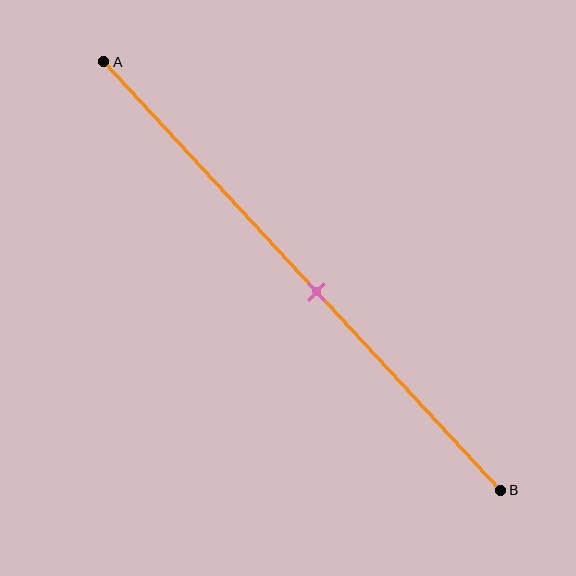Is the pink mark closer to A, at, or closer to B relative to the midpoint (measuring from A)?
The pink mark is closer to point B than the midpoint of segment AB.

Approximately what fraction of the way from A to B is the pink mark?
The pink mark is approximately 55% of the way from A to B.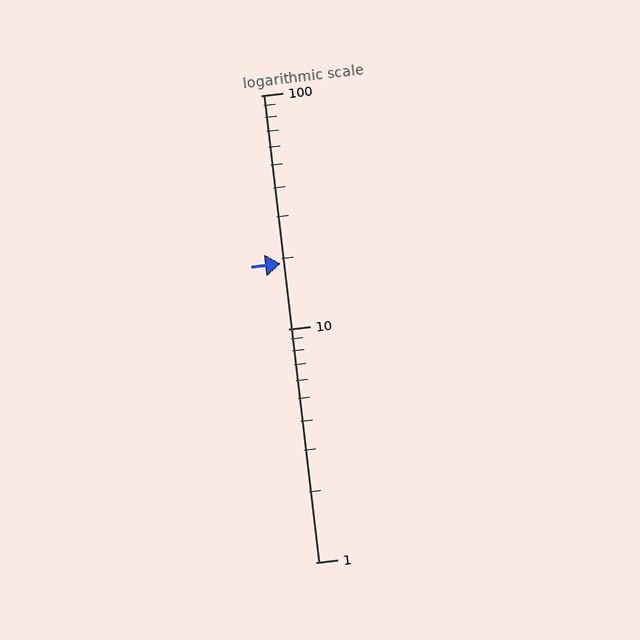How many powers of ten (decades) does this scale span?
The scale spans 2 decades, from 1 to 100.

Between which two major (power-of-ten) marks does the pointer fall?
The pointer is between 10 and 100.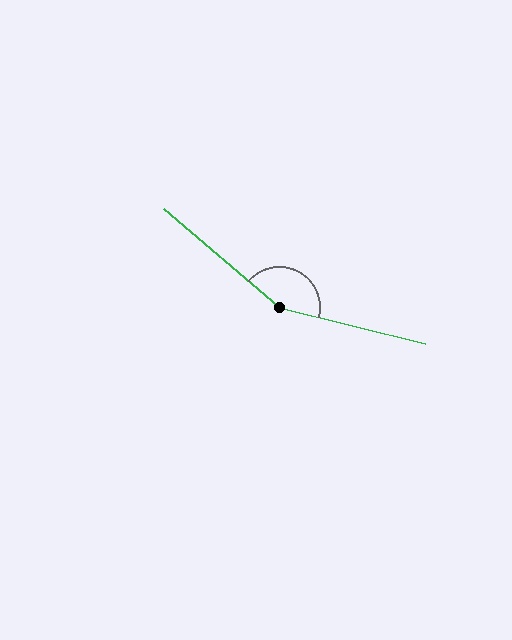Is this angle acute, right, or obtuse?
It is obtuse.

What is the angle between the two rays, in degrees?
Approximately 154 degrees.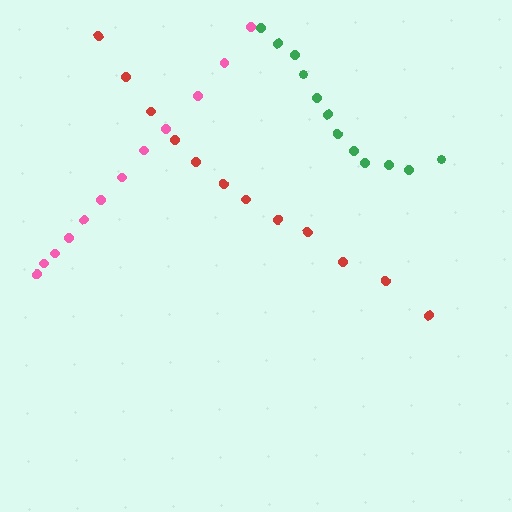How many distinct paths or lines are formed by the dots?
There are 3 distinct paths.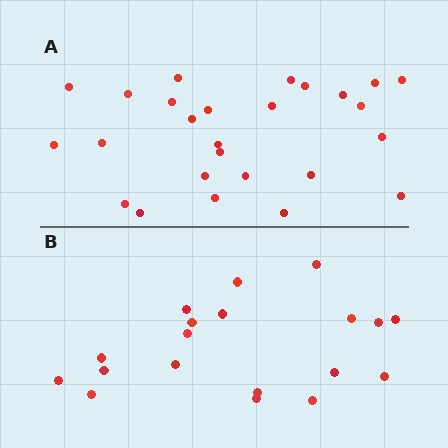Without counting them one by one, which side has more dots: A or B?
Region A (the top region) has more dots.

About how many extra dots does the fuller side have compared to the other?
Region A has roughly 8 or so more dots than region B.